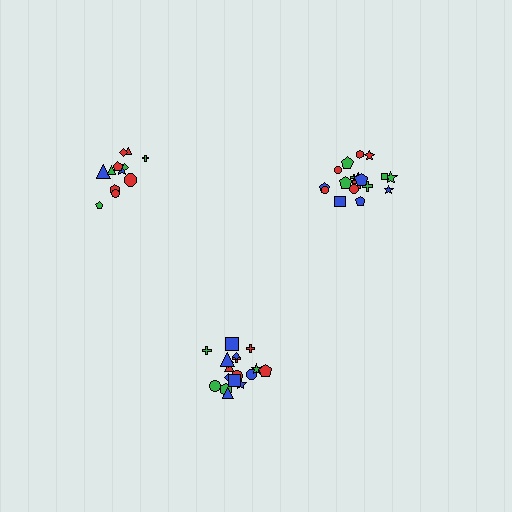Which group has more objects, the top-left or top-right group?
The top-right group.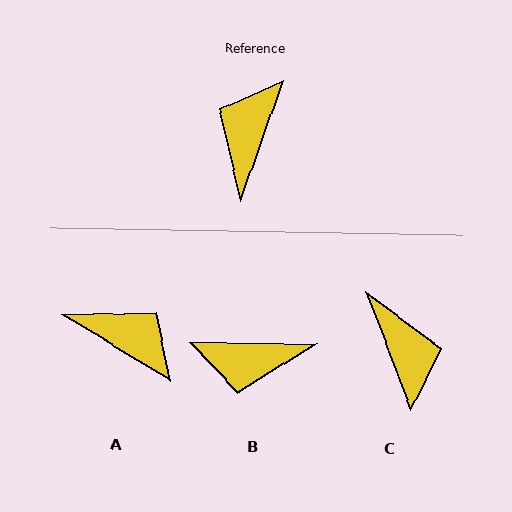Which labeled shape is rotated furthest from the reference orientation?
C, about 140 degrees away.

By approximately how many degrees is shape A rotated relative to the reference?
Approximately 102 degrees clockwise.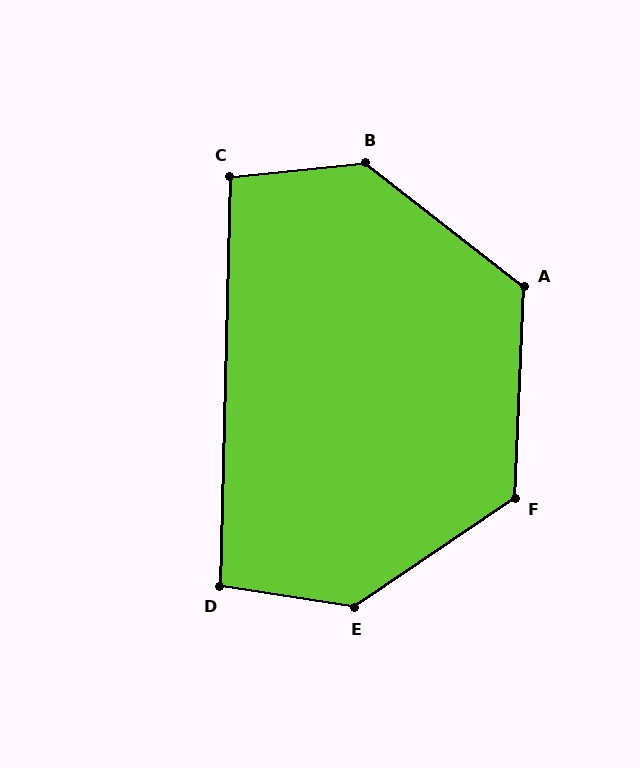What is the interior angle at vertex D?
Approximately 97 degrees (obtuse).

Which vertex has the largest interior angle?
E, at approximately 137 degrees.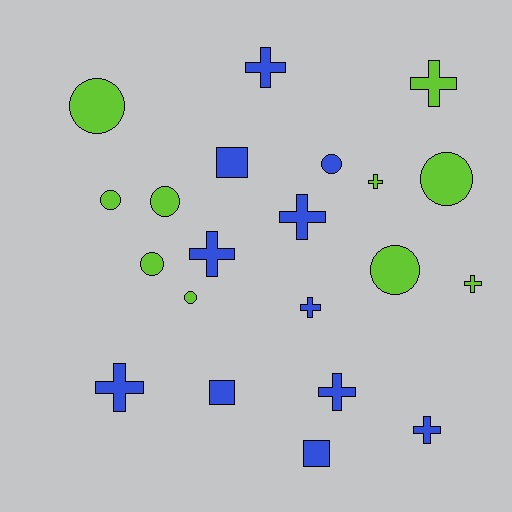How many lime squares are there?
There are no lime squares.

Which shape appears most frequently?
Cross, with 10 objects.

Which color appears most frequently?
Blue, with 11 objects.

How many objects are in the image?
There are 21 objects.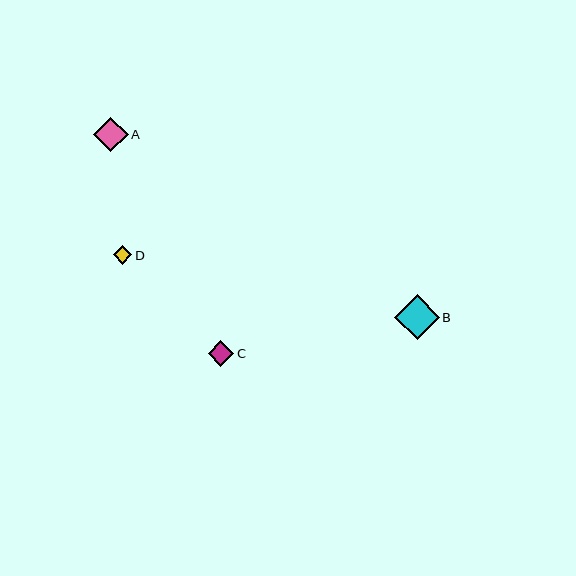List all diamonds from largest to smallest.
From largest to smallest: B, A, C, D.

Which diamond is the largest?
Diamond B is the largest with a size of approximately 44 pixels.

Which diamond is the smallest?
Diamond D is the smallest with a size of approximately 19 pixels.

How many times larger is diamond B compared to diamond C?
Diamond B is approximately 1.7 times the size of diamond C.